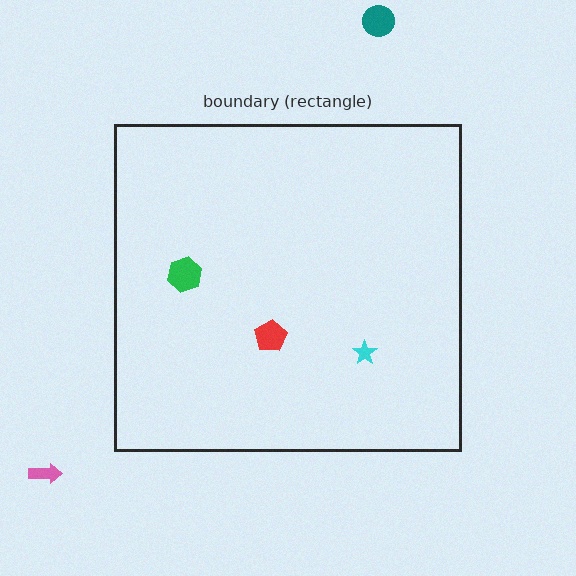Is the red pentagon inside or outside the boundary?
Inside.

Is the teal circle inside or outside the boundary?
Outside.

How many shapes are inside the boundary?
3 inside, 2 outside.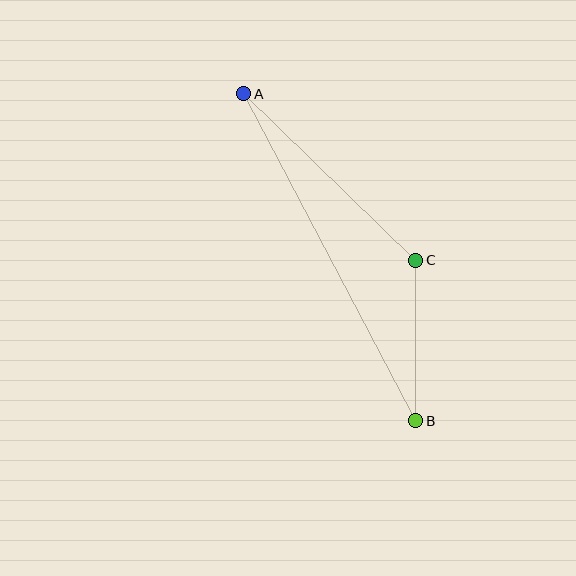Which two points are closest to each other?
Points B and C are closest to each other.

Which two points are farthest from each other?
Points A and B are farthest from each other.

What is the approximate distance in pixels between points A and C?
The distance between A and C is approximately 240 pixels.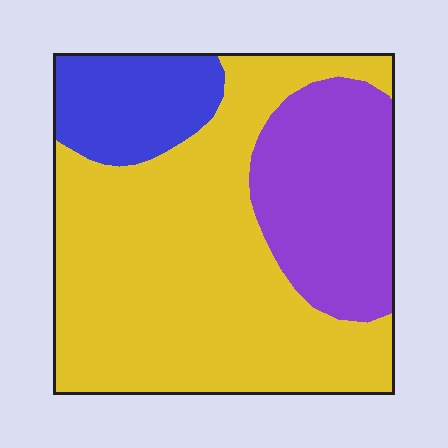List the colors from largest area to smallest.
From largest to smallest: yellow, purple, blue.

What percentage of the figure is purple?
Purple covers 25% of the figure.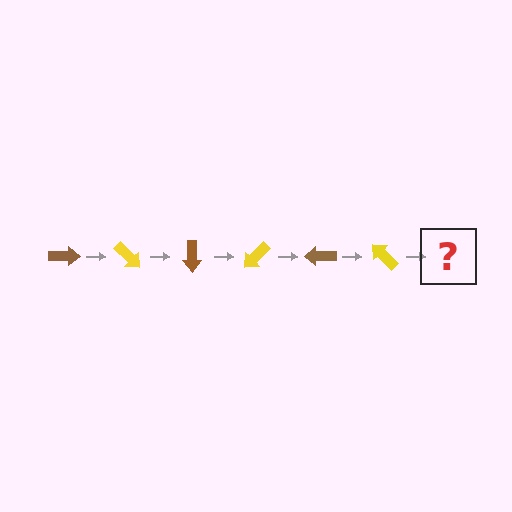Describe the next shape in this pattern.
It should be a brown arrow, rotated 270 degrees from the start.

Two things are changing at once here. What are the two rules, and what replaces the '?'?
The two rules are that it rotates 45 degrees each step and the color cycles through brown and yellow. The '?' should be a brown arrow, rotated 270 degrees from the start.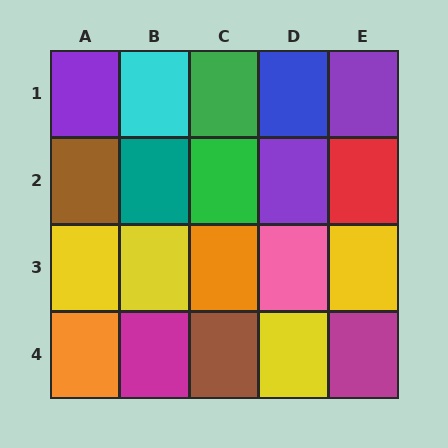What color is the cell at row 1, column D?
Blue.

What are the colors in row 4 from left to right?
Orange, magenta, brown, yellow, magenta.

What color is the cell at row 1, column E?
Purple.